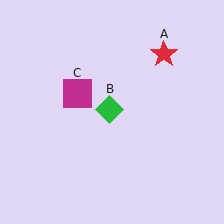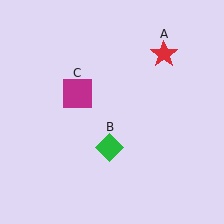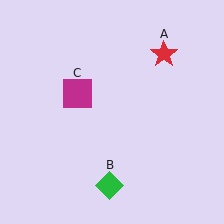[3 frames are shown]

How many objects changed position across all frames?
1 object changed position: green diamond (object B).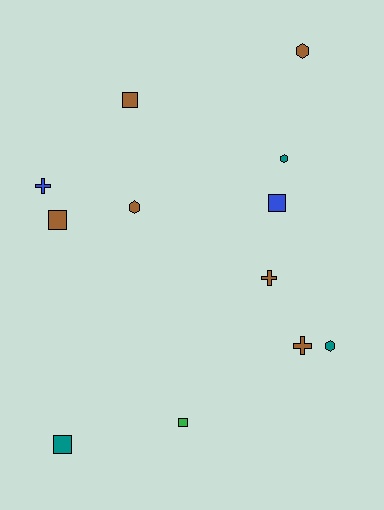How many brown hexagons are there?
There are 2 brown hexagons.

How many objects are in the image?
There are 12 objects.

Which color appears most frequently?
Brown, with 6 objects.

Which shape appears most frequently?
Square, with 5 objects.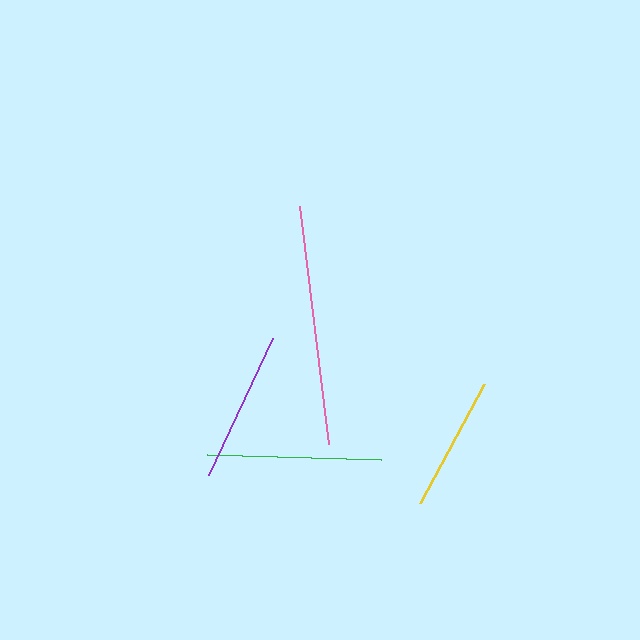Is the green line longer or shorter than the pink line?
The pink line is longer than the green line.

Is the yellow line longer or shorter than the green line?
The green line is longer than the yellow line.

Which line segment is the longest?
The pink line is the longest at approximately 240 pixels.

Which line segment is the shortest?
The yellow line is the shortest at approximately 135 pixels.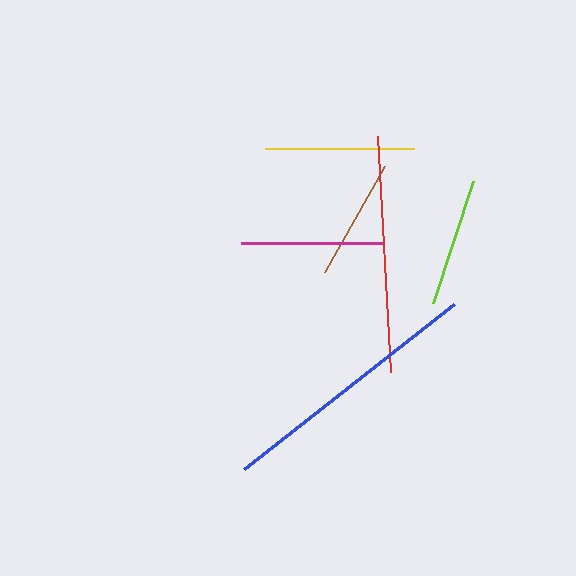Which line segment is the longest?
The blue line is the longest at approximately 267 pixels.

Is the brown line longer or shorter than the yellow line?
The yellow line is longer than the brown line.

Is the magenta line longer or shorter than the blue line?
The blue line is longer than the magenta line.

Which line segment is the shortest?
The brown line is the shortest at approximately 122 pixels.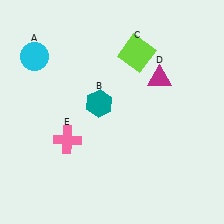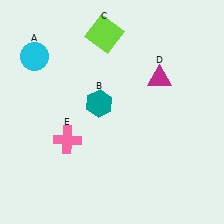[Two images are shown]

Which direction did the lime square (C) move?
The lime square (C) moved left.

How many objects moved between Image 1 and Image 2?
1 object moved between the two images.